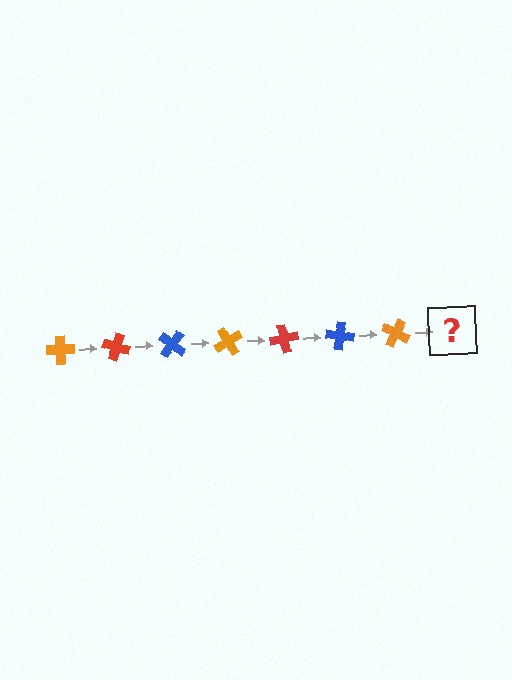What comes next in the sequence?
The next element should be a red cross, rotated 140 degrees from the start.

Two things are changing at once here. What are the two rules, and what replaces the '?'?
The two rules are that it rotates 20 degrees each step and the color cycles through orange, red, and blue. The '?' should be a red cross, rotated 140 degrees from the start.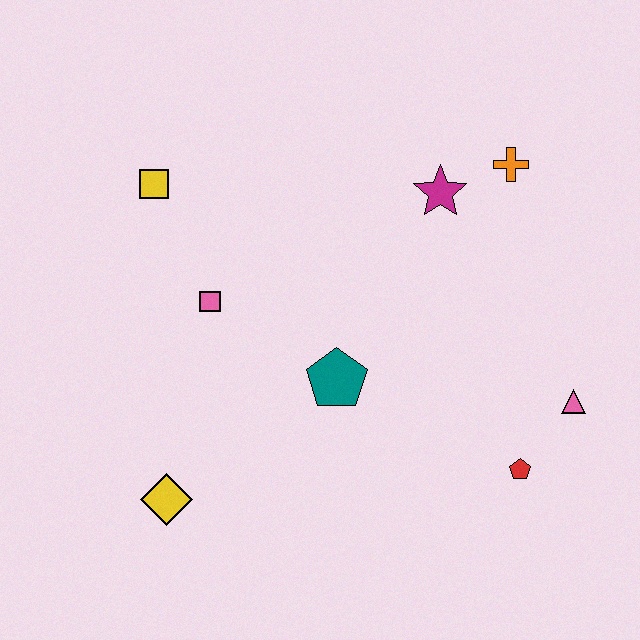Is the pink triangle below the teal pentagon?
Yes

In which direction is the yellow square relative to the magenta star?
The yellow square is to the left of the magenta star.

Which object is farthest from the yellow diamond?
The orange cross is farthest from the yellow diamond.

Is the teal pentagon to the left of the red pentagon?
Yes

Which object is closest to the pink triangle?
The red pentagon is closest to the pink triangle.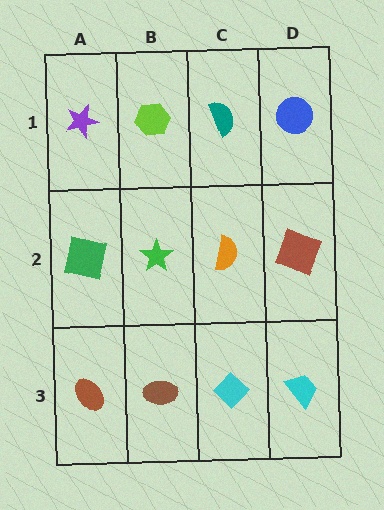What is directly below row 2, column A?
A brown ellipse.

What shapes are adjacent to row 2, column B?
A lime hexagon (row 1, column B), a brown ellipse (row 3, column B), a green square (row 2, column A), an orange semicircle (row 2, column C).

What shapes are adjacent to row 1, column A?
A green square (row 2, column A), a lime hexagon (row 1, column B).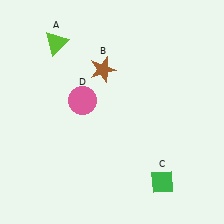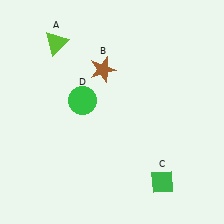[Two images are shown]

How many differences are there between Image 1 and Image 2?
There is 1 difference between the two images.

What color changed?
The circle (D) changed from pink in Image 1 to green in Image 2.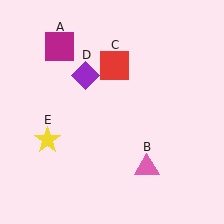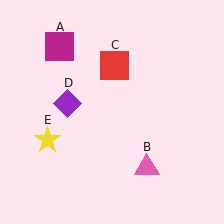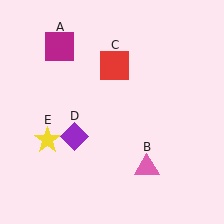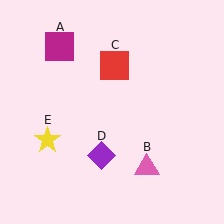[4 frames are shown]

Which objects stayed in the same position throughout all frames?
Magenta square (object A) and pink triangle (object B) and red square (object C) and yellow star (object E) remained stationary.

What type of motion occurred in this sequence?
The purple diamond (object D) rotated counterclockwise around the center of the scene.